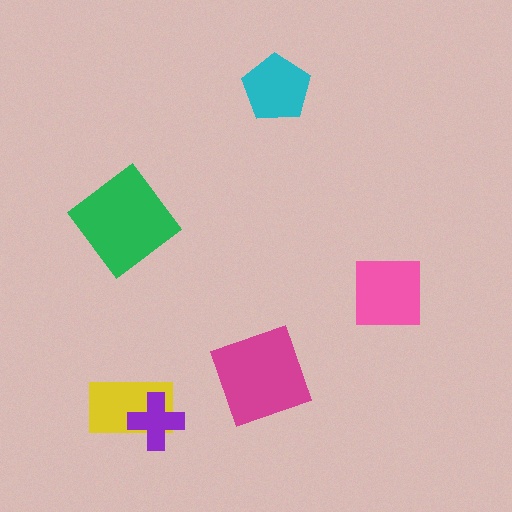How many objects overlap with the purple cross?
1 object overlaps with the purple cross.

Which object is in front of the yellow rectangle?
The purple cross is in front of the yellow rectangle.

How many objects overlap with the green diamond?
0 objects overlap with the green diamond.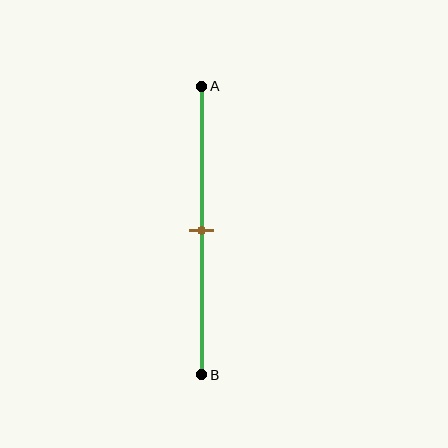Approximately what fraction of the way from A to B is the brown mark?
The brown mark is approximately 50% of the way from A to B.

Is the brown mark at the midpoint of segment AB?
Yes, the mark is approximately at the midpoint.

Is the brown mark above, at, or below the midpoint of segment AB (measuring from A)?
The brown mark is approximately at the midpoint of segment AB.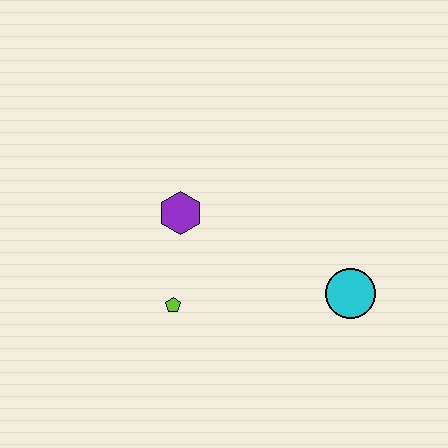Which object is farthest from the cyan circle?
The purple hexagon is farthest from the cyan circle.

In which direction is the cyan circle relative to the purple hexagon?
The cyan circle is to the right of the purple hexagon.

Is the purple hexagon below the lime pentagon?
No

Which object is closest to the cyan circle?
The lime pentagon is closest to the cyan circle.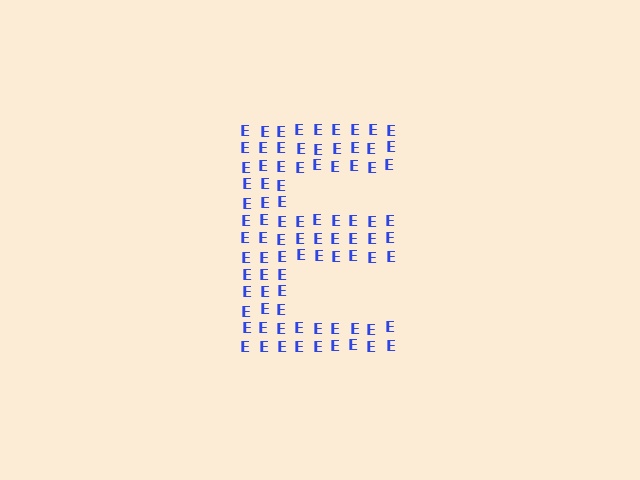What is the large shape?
The large shape is the letter E.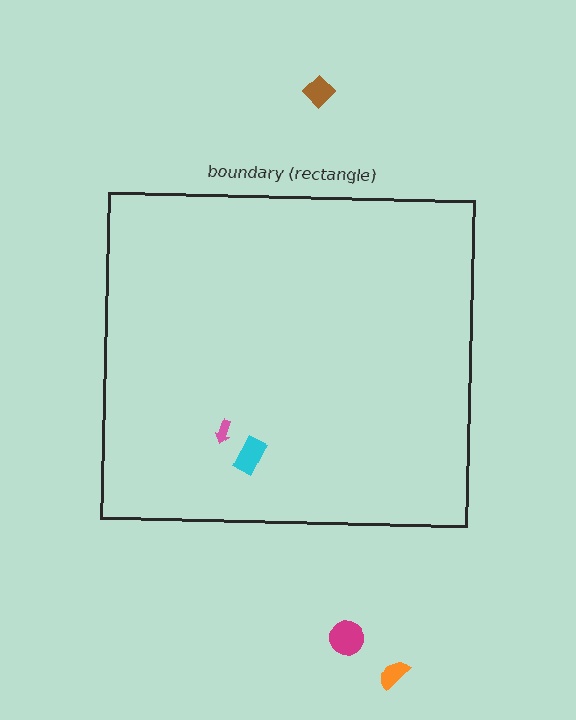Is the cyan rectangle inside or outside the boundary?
Inside.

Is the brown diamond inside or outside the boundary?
Outside.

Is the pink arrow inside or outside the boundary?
Inside.